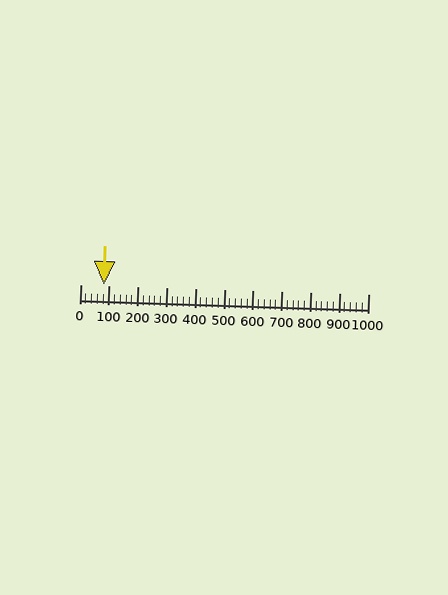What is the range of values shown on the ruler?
The ruler shows values from 0 to 1000.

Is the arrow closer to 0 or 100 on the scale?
The arrow is closer to 100.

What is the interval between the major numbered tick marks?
The major tick marks are spaced 100 units apart.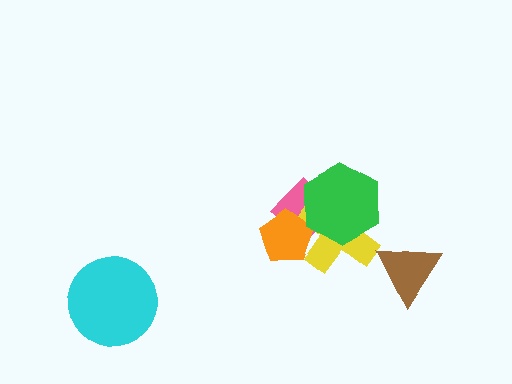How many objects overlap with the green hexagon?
2 objects overlap with the green hexagon.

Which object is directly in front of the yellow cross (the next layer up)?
The orange pentagon is directly in front of the yellow cross.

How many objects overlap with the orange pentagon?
2 objects overlap with the orange pentagon.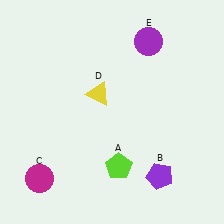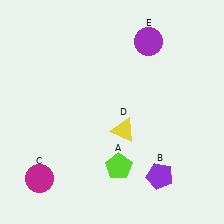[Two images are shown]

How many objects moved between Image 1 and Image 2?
1 object moved between the two images.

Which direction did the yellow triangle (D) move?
The yellow triangle (D) moved down.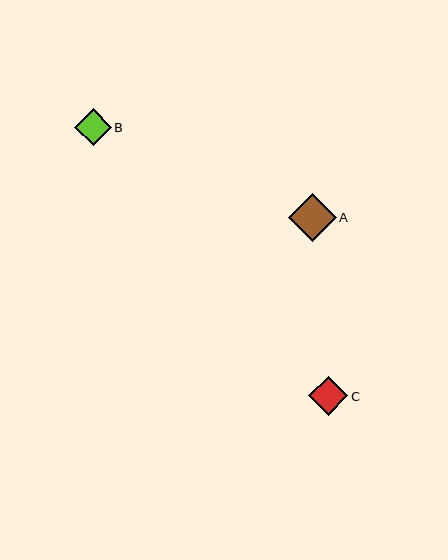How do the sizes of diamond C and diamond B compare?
Diamond C and diamond B are approximately the same size.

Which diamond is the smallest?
Diamond B is the smallest with a size of approximately 36 pixels.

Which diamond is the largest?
Diamond A is the largest with a size of approximately 48 pixels.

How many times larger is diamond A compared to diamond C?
Diamond A is approximately 1.2 times the size of diamond C.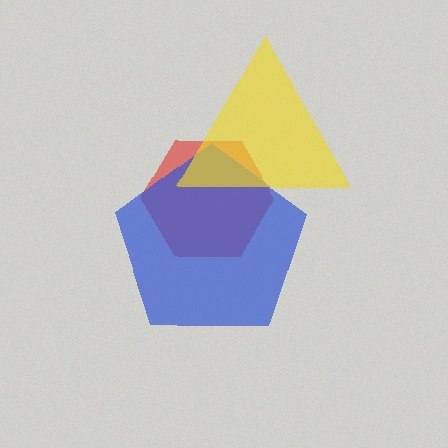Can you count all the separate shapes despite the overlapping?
Yes, there are 3 separate shapes.